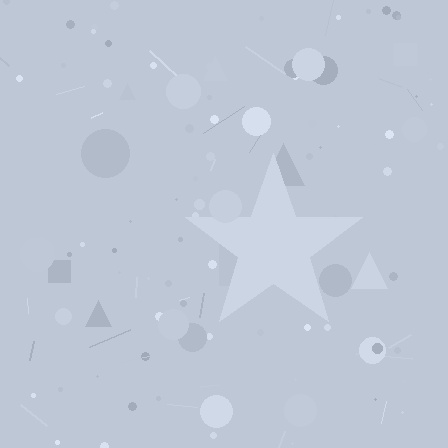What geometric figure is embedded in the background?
A star is embedded in the background.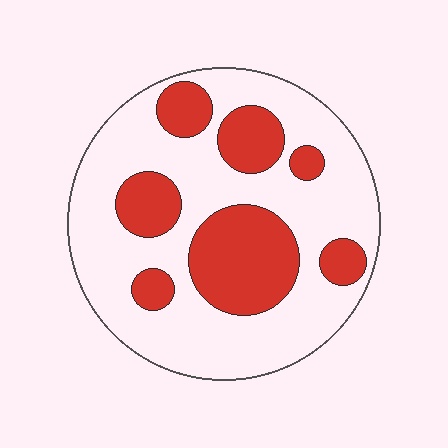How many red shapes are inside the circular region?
7.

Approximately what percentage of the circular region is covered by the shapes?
Approximately 30%.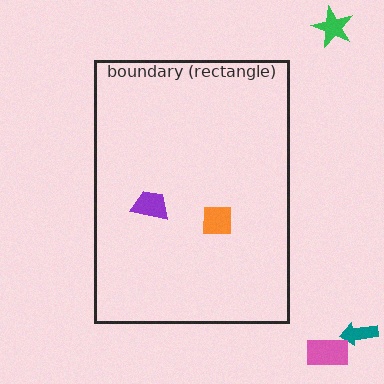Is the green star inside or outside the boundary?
Outside.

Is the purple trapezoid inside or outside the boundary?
Inside.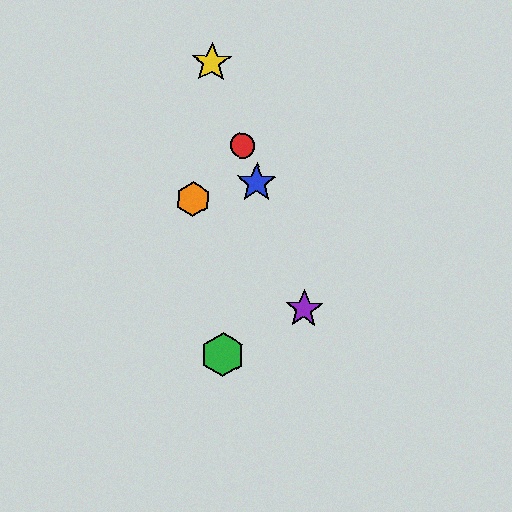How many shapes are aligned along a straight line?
4 shapes (the red circle, the blue star, the yellow star, the purple star) are aligned along a straight line.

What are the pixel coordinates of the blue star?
The blue star is at (257, 183).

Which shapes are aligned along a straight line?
The red circle, the blue star, the yellow star, the purple star are aligned along a straight line.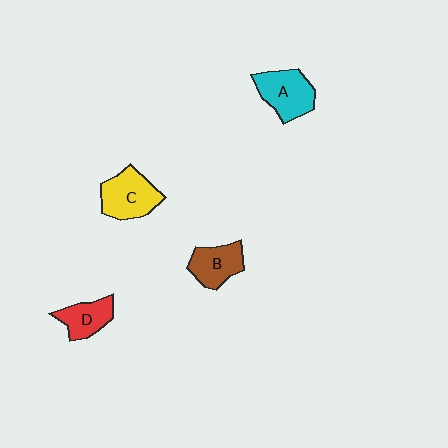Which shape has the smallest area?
Shape D (red).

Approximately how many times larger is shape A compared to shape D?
Approximately 1.4 times.